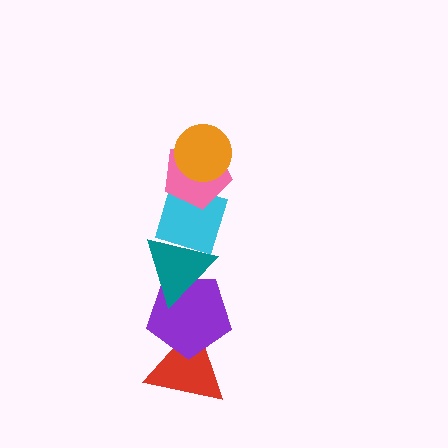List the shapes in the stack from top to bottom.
From top to bottom: the orange circle, the pink pentagon, the cyan diamond, the teal triangle, the purple pentagon, the red triangle.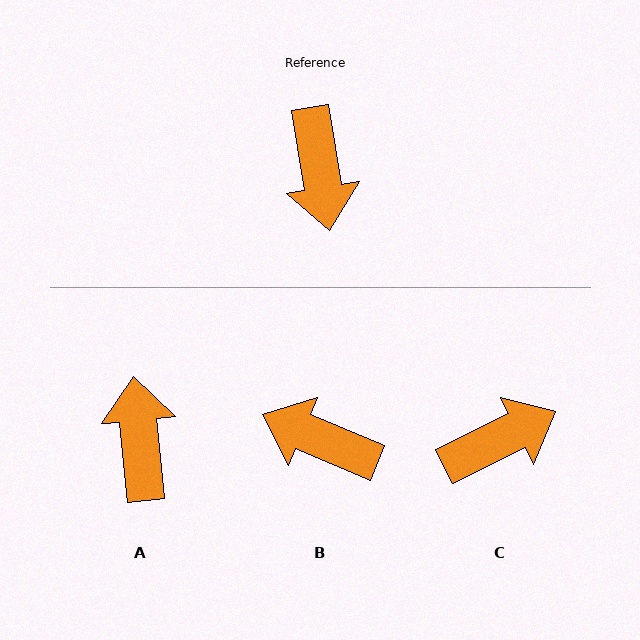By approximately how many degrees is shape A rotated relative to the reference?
Approximately 176 degrees counter-clockwise.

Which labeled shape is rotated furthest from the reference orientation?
A, about 176 degrees away.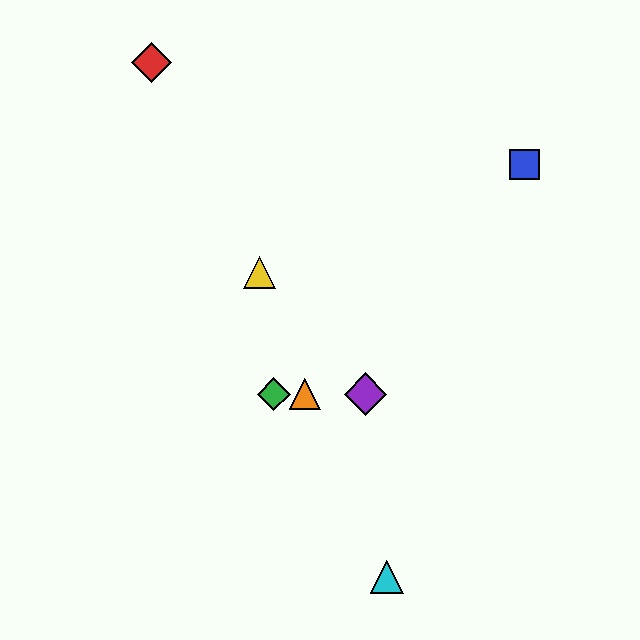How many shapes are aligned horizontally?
3 shapes (the green diamond, the purple diamond, the orange triangle) are aligned horizontally.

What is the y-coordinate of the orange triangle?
The orange triangle is at y≈394.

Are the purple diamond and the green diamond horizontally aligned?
Yes, both are at y≈394.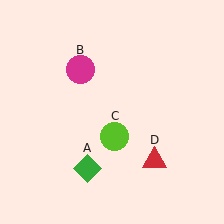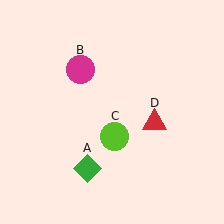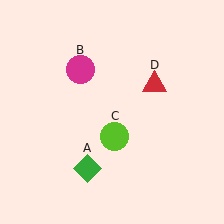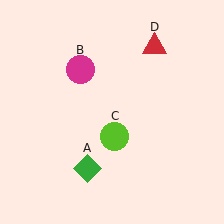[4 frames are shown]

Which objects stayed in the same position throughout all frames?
Green diamond (object A) and magenta circle (object B) and lime circle (object C) remained stationary.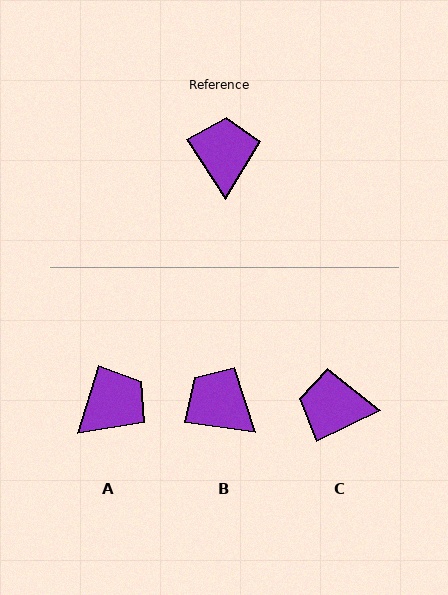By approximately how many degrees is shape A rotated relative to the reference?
Approximately 50 degrees clockwise.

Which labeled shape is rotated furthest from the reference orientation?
C, about 83 degrees away.